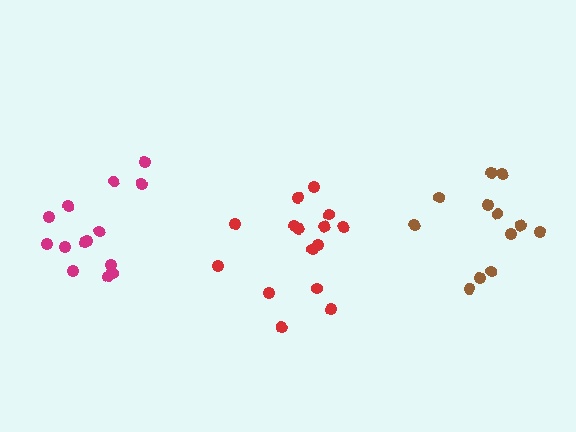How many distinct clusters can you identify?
There are 3 distinct clusters.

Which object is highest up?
The magenta cluster is topmost.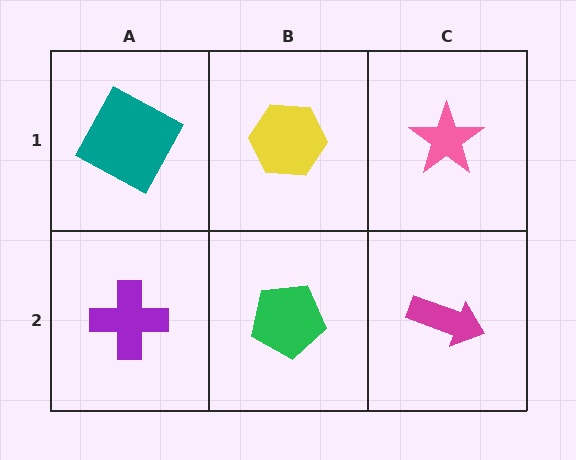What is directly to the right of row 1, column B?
A pink star.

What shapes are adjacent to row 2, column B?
A yellow hexagon (row 1, column B), a purple cross (row 2, column A), a magenta arrow (row 2, column C).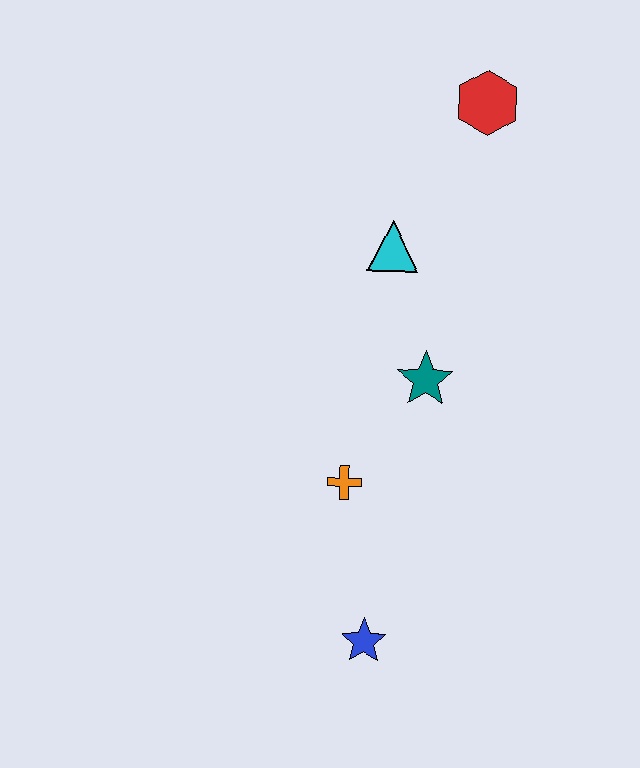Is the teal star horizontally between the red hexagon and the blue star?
Yes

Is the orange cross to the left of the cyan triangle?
Yes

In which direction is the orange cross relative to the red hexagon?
The orange cross is below the red hexagon.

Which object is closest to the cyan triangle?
The teal star is closest to the cyan triangle.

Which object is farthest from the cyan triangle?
The blue star is farthest from the cyan triangle.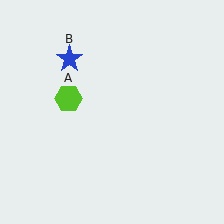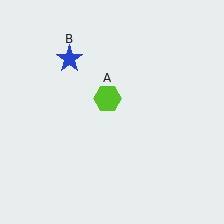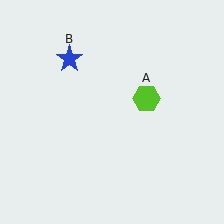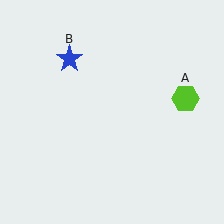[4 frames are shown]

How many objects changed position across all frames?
1 object changed position: lime hexagon (object A).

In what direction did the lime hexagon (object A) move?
The lime hexagon (object A) moved right.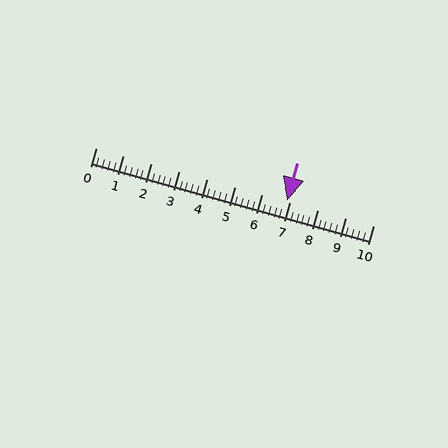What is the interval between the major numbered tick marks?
The major tick marks are spaced 1 units apart.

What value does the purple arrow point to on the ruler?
The purple arrow points to approximately 6.9.